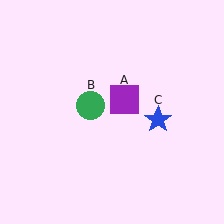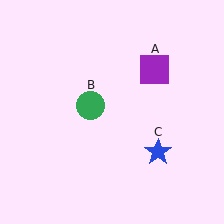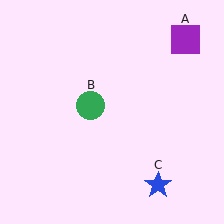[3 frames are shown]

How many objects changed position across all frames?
2 objects changed position: purple square (object A), blue star (object C).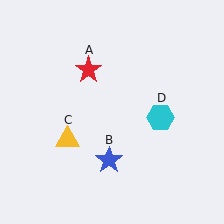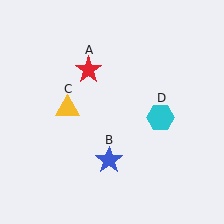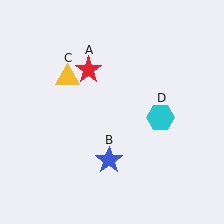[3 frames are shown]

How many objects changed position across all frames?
1 object changed position: yellow triangle (object C).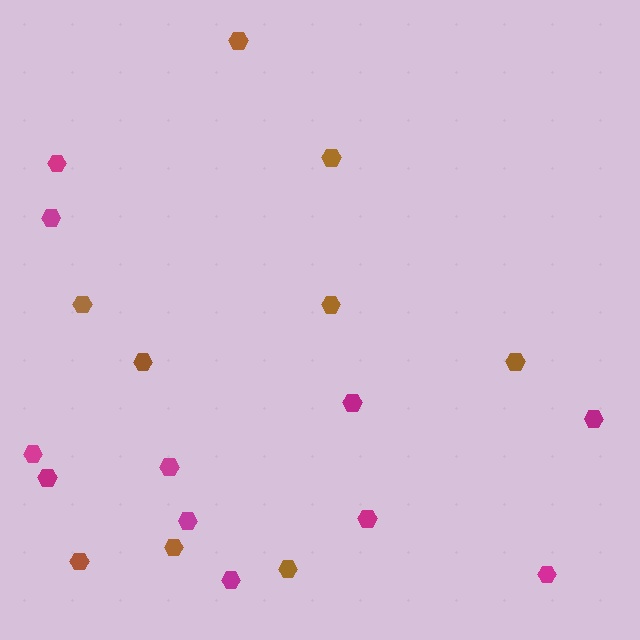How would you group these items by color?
There are 2 groups: one group of magenta hexagons (11) and one group of brown hexagons (9).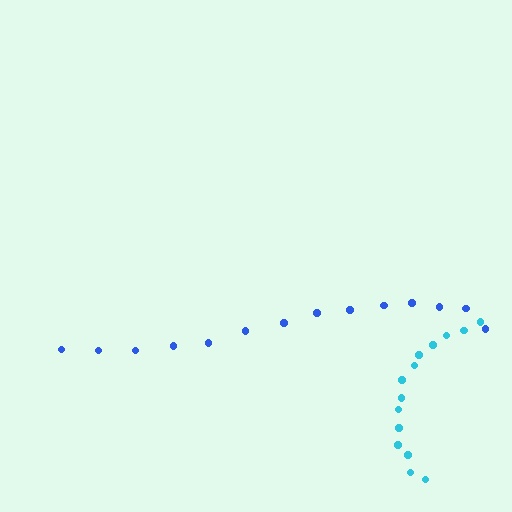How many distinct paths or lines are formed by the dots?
There are 2 distinct paths.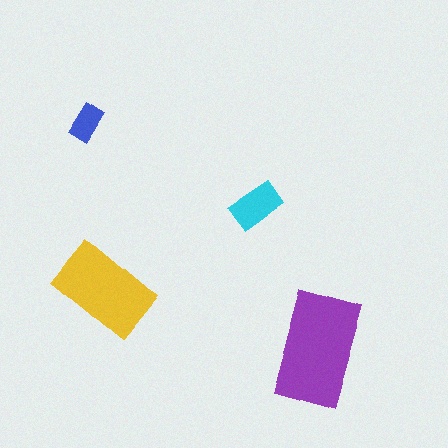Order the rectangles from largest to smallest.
the purple one, the yellow one, the cyan one, the blue one.